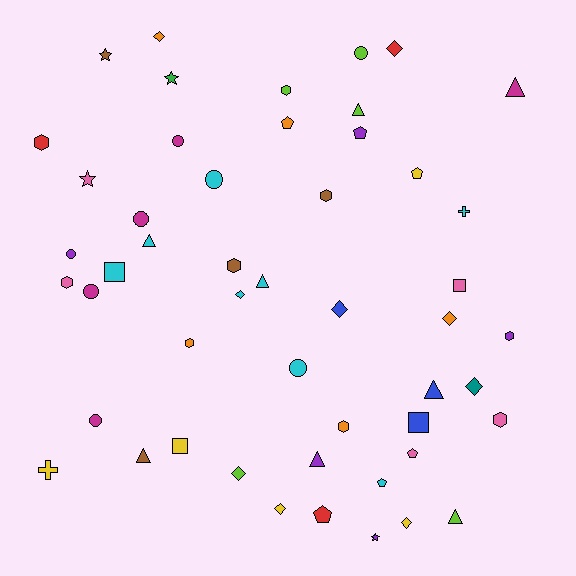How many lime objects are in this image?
There are 5 lime objects.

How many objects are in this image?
There are 50 objects.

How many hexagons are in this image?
There are 9 hexagons.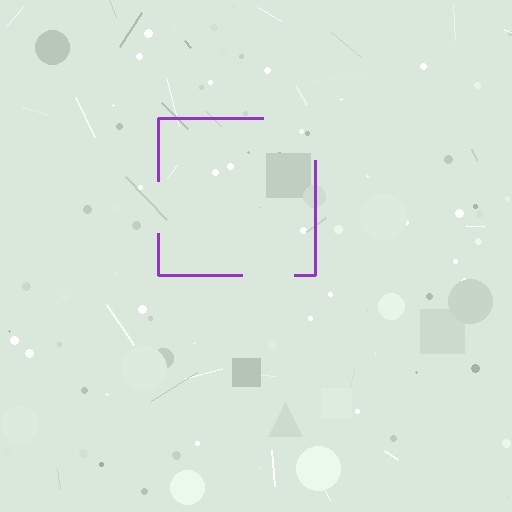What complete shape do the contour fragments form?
The contour fragments form a square.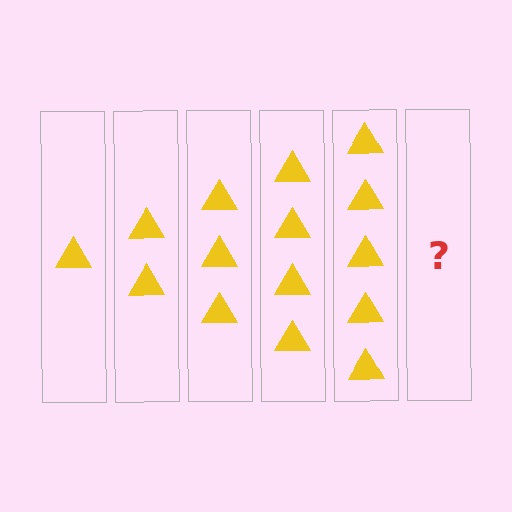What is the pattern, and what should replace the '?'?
The pattern is that each step adds one more triangle. The '?' should be 6 triangles.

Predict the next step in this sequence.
The next step is 6 triangles.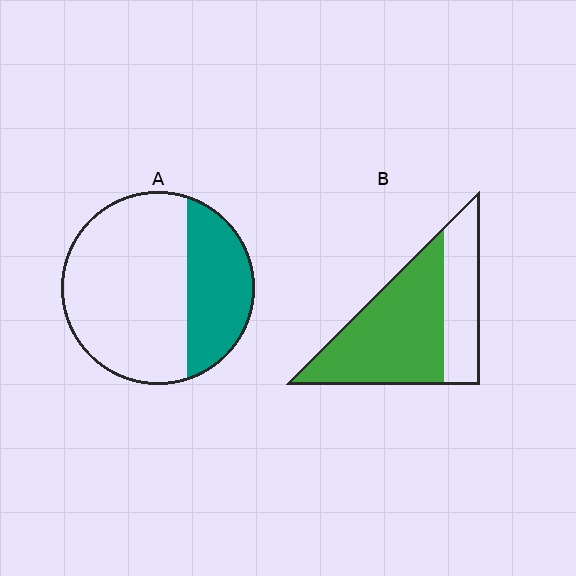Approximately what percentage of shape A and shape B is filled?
A is approximately 30% and B is approximately 65%.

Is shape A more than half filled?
No.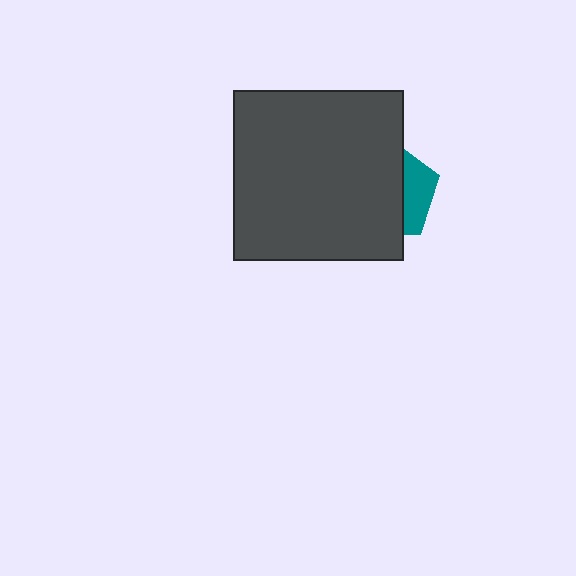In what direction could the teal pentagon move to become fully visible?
The teal pentagon could move right. That would shift it out from behind the dark gray square entirely.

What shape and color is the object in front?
The object in front is a dark gray square.